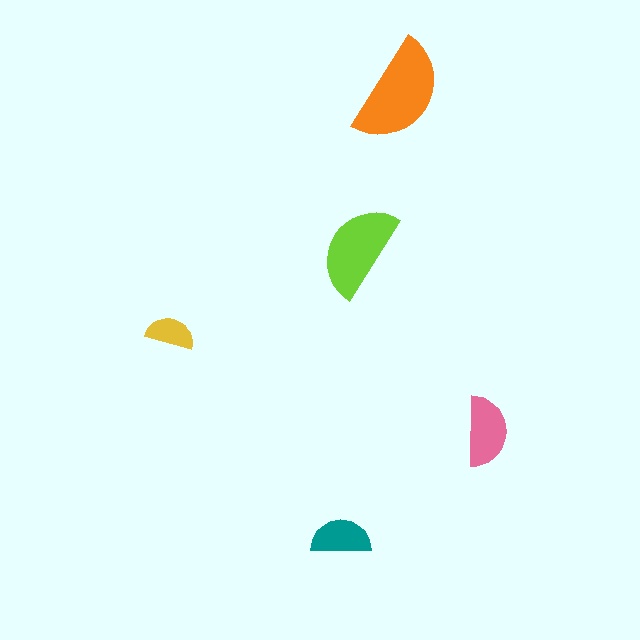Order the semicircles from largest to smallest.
the orange one, the lime one, the pink one, the teal one, the yellow one.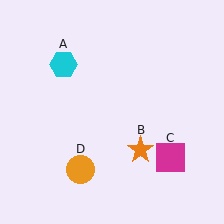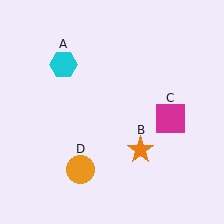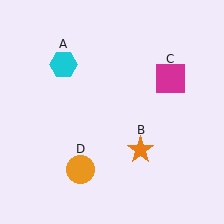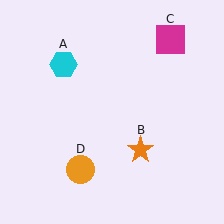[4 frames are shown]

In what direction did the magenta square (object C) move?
The magenta square (object C) moved up.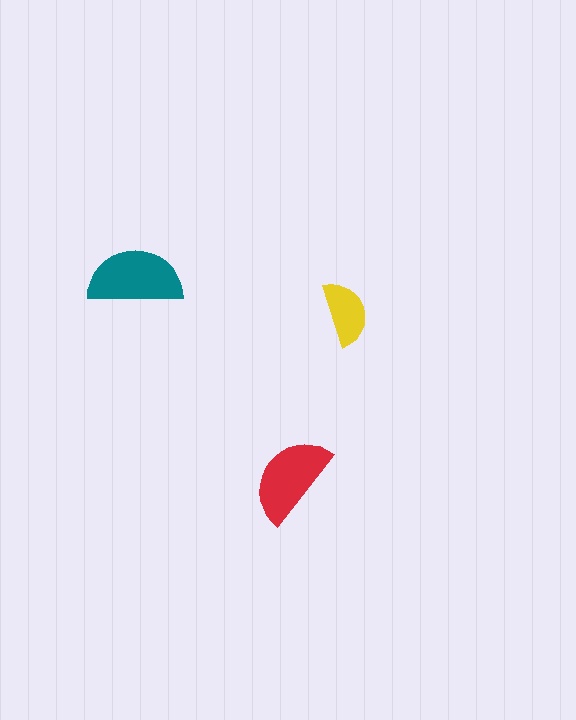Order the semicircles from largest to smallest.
the teal one, the red one, the yellow one.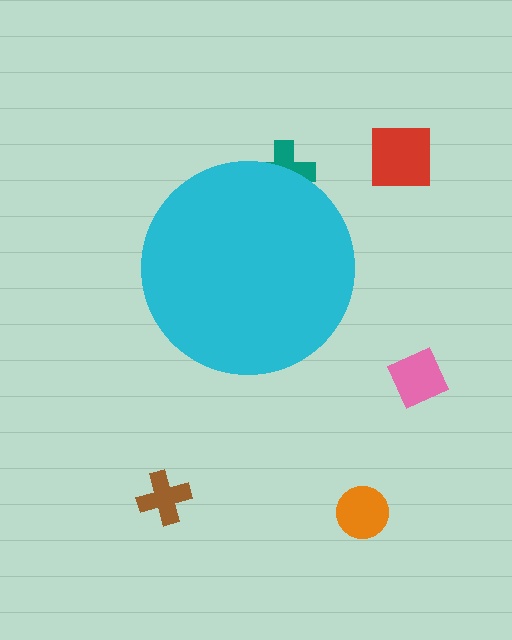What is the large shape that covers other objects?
A cyan circle.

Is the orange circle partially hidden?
No, the orange circle is fully visible.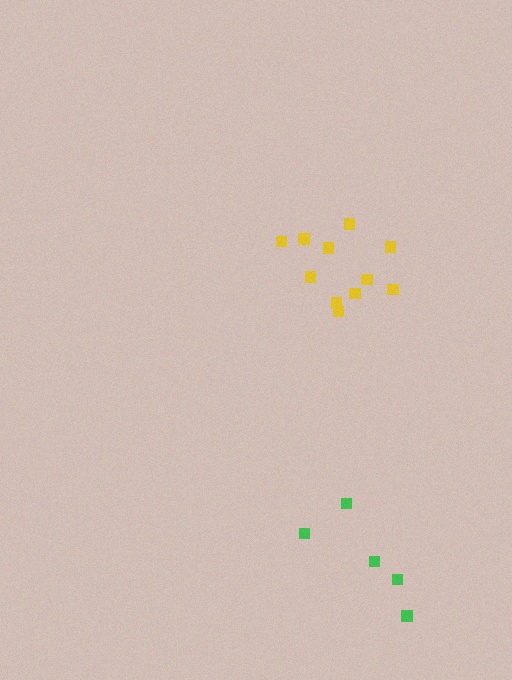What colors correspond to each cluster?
The clusters are colored: yellow, green.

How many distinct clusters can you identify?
There are 2 distinct clusters.